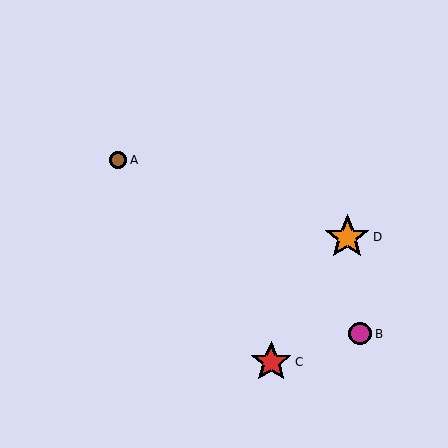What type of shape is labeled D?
Shape D is an orange star.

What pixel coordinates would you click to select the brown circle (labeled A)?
Click at (118, 160) to select the brown circle A.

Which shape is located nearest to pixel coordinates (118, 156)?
The brown circle (labeled A) at (118, 160) is nearest to that location.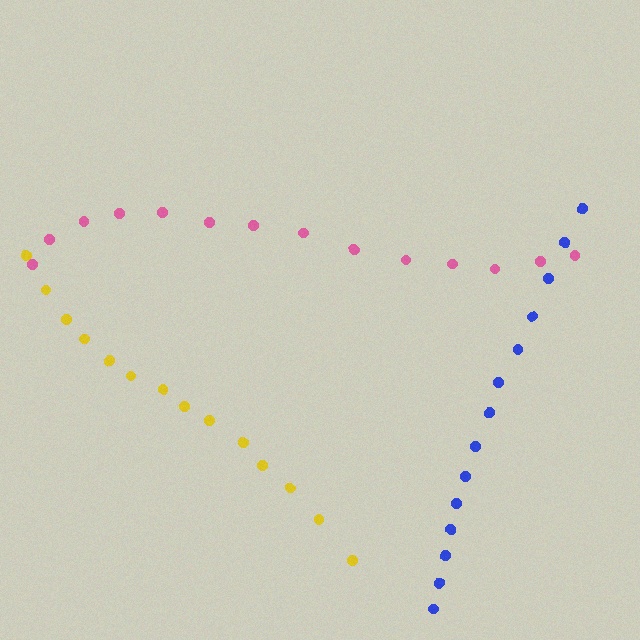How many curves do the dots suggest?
There are 3 distinct paths.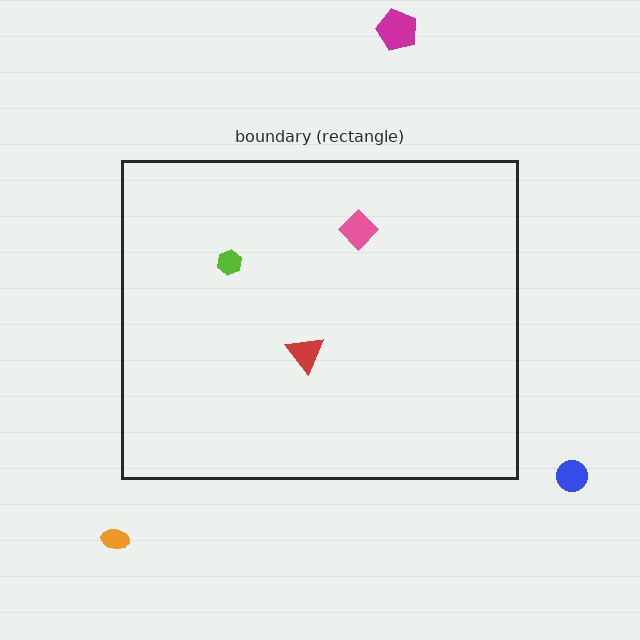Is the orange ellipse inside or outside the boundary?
Outside.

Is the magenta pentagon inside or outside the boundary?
Outside.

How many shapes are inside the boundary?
3 inside, 3 outside.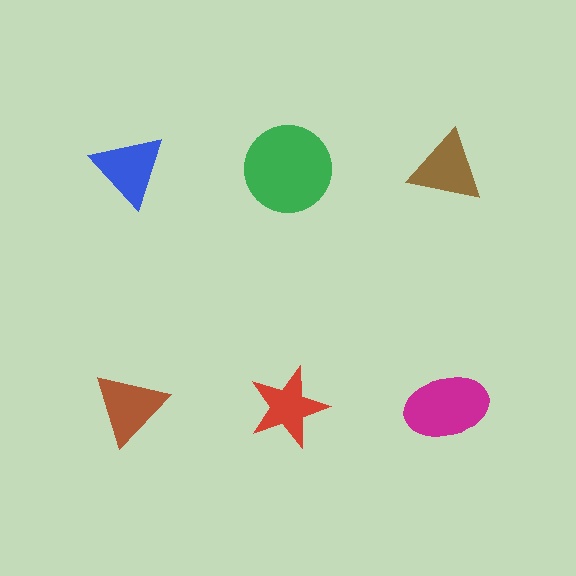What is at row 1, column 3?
A brown triangle.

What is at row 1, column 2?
A green circle.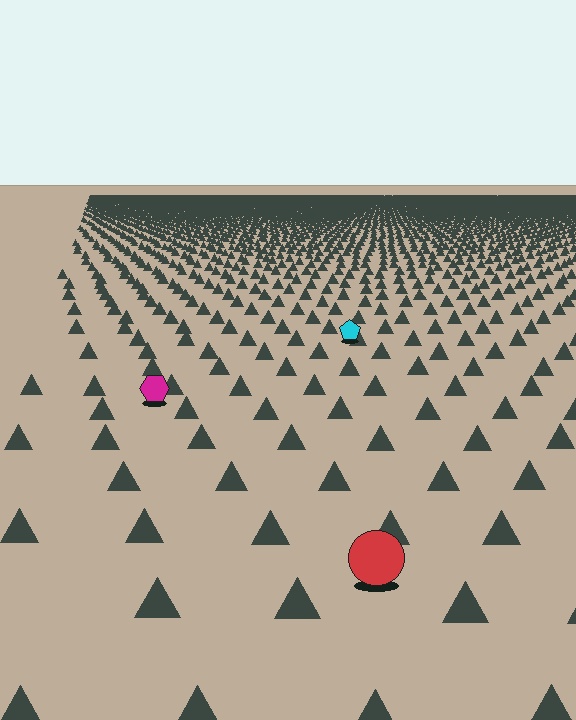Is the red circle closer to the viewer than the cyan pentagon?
Yes. The red circle is closer — you can tell from the texture gradient: the ground texture is coarser near it.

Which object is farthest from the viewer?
The cyan pentagon is farthest from the viewer. It appears smaller and the ground texture around it is denser.